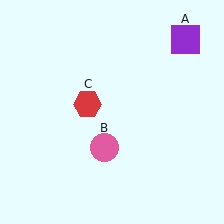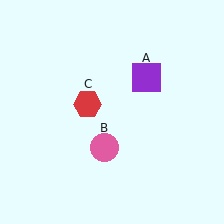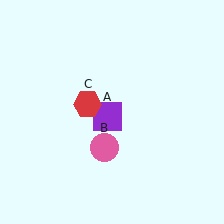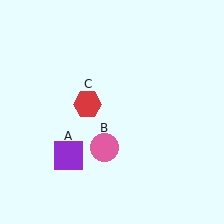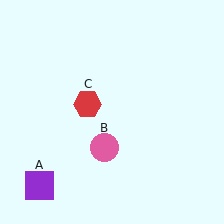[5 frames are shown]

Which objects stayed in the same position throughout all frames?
Pink circle (object B) and red hexagon (object C) remained stationary.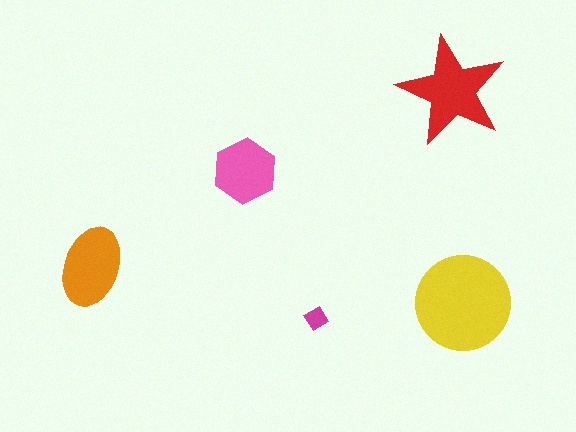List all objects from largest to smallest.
The yellow circle, the red star, the orange ellipse, the pink hexagon, the magenta diamond.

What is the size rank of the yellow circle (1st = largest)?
1st.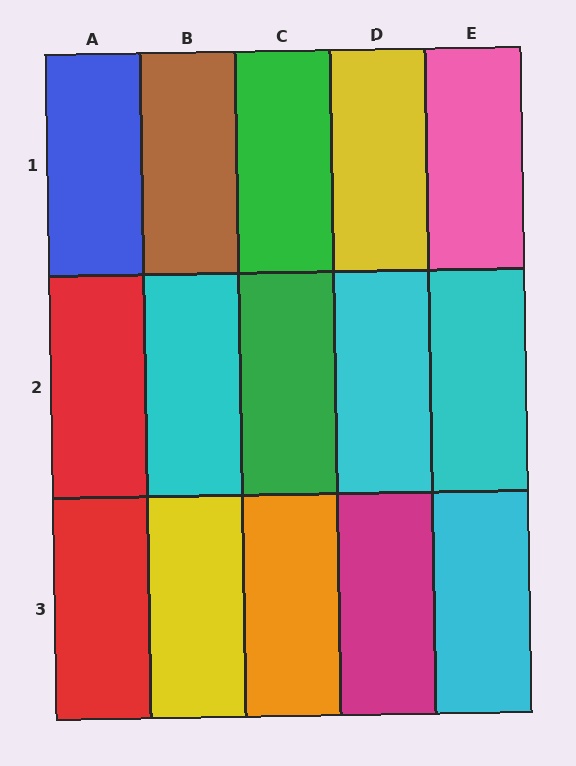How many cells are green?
2 cells are green.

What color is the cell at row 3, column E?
Cyan.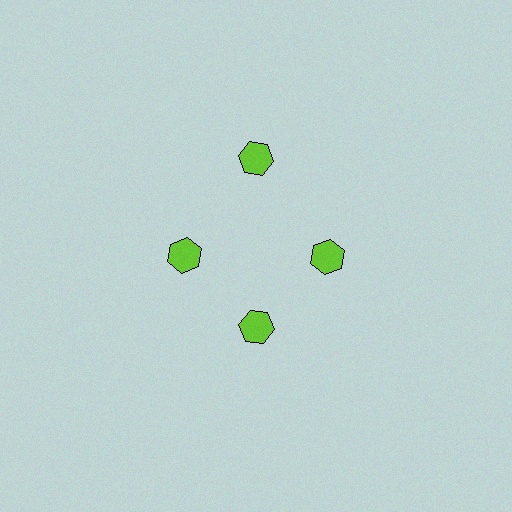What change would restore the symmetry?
The symmetry would be restored by moving it inward, back onto the ring so that all 4 hexagons sit at equal angles and equal distance from the center.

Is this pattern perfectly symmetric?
No. The 4 lime hexagons are arranged in a ring, but one element near the 12 o'clock position is pushed outward from the center, breaking the 4-fold rotational symmetry.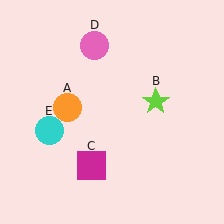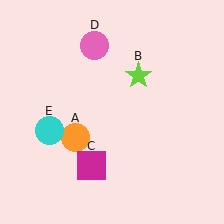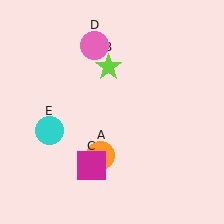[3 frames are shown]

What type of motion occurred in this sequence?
The orange circle (object A), lime star (object B) rotated counterclockwise around the center of the scene.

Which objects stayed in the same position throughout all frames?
Magenta square (object C) and pink circle (object D) and cyan circle (object E) remained stationary.